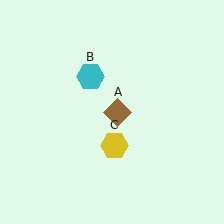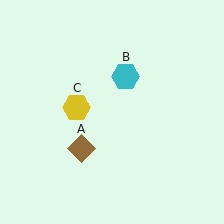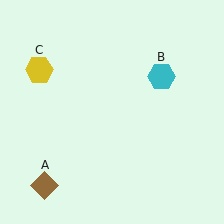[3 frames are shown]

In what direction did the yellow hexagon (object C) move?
The yellow hexagon (object C) moved up and to the left.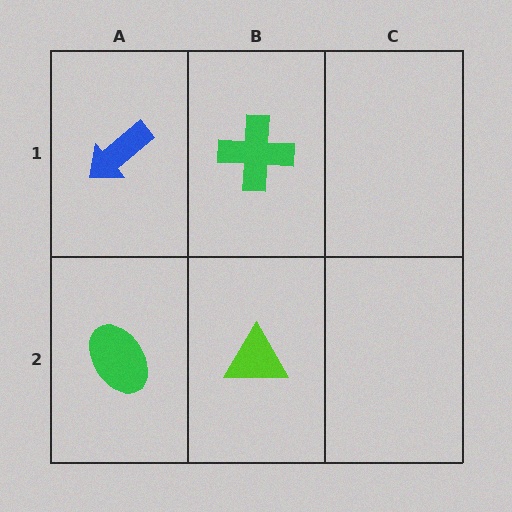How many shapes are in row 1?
2 shapes.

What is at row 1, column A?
A blue arrow.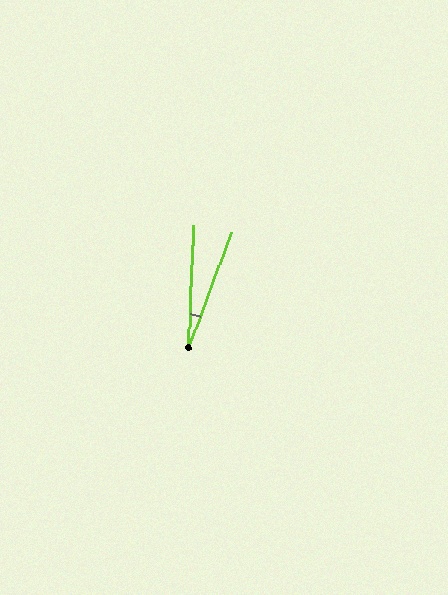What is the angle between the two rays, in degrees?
Approximately 18 degrees.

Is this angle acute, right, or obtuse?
It is acute.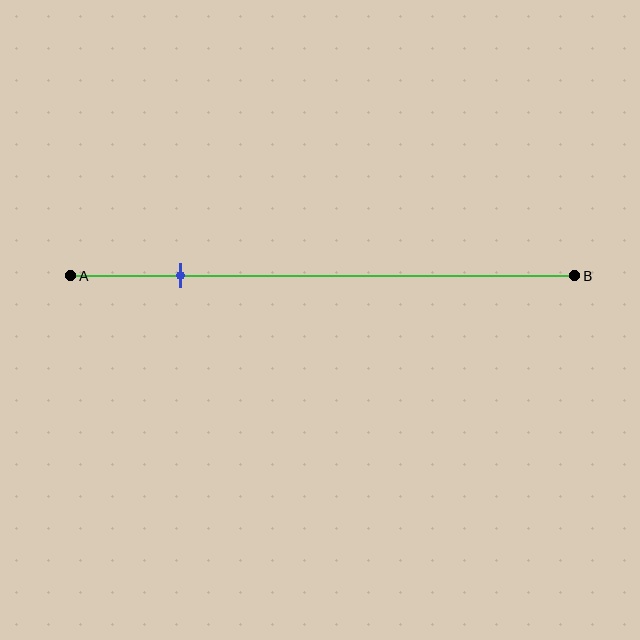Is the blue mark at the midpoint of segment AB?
No, the mark is at about 20% from A, not at the 50% midpoint.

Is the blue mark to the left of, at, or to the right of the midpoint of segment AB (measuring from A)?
The blue mark is to the left of the midpoint of segment AB.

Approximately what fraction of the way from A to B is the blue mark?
The blue mark is approximately 20% of the way from A to B.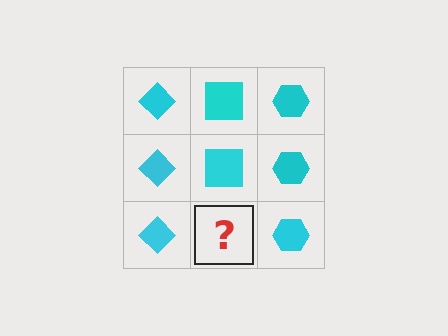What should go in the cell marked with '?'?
The missing cell should contain a cyan square.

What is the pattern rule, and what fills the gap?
The rule is that each column has a consistent shape. The gap should be filled with a cyan square.